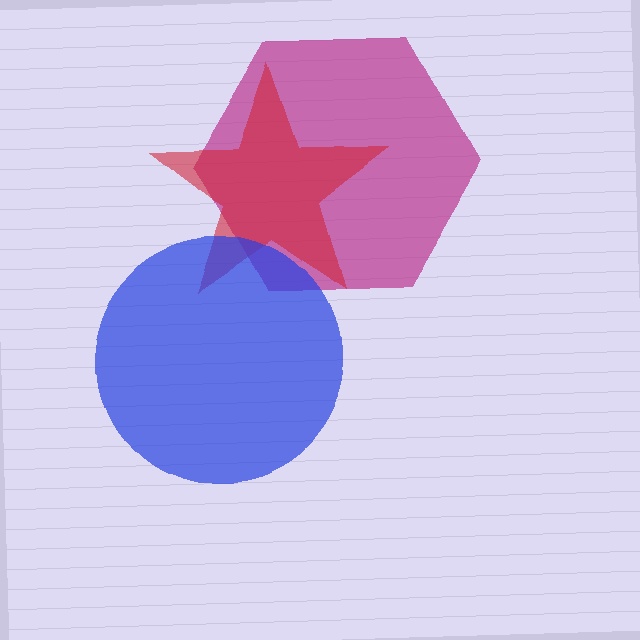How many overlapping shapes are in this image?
There are 3 overlapping shapes in the image.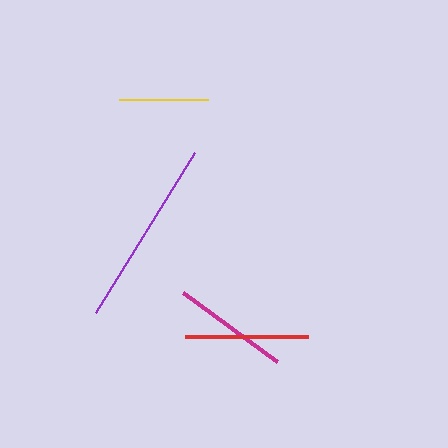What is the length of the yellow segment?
The yellow segment is approximately 90 pixels long.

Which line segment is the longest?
The purple line is the longest at approximately 188 pixels.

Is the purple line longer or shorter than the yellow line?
The purple line is longer than the yellow line.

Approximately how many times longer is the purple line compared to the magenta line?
The purple line is approximately 1.6 times the length of the magenta line.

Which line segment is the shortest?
The yellow line is the shortest at approximately 90 pixels.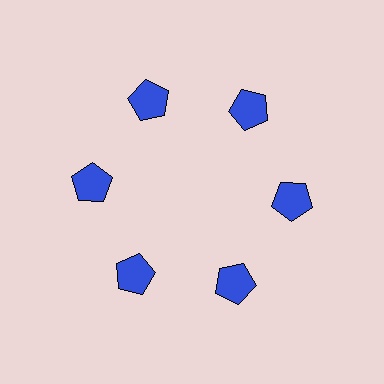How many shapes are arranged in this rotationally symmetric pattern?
There are 6 shapes, arranged in 6 groups of 1.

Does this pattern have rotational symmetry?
Yes, this pattern has 6-fold rotational symmetry. It looks the same after rotating 60 degrees around the center.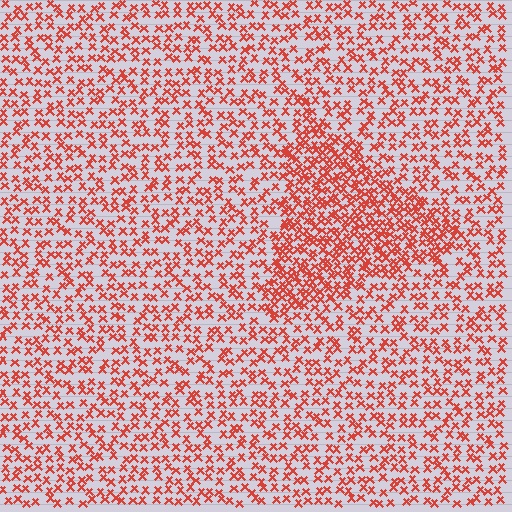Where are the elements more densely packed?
The elements are more densely packed inside the triangle boundary.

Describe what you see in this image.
The image contains small red elements arranged at two different densities. A triangle-shaped region is visible where the elements are more densely packed than the surrounding area.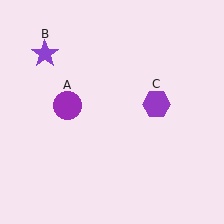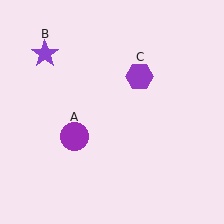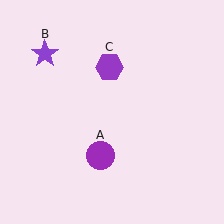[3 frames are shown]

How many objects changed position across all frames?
2 objects changed position: purple circle (object A), purple hexagon (object C).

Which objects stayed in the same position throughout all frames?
Purple star (object B) remained stationary.